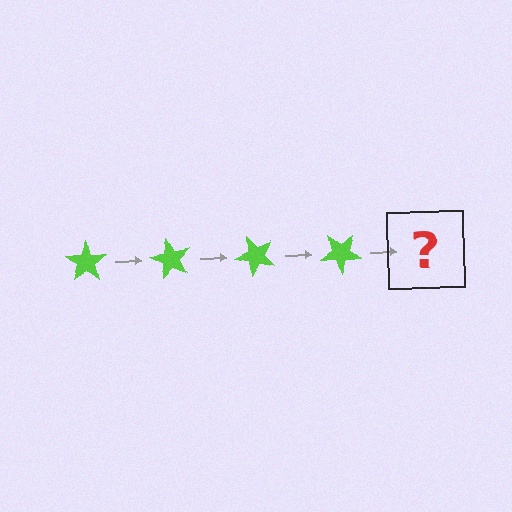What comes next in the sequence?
The next element should be a lime star rotated 240 degrees.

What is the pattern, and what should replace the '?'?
The pattern is that the star rotates 60 degrees each step. The '?' should be a lime star rotated 240 degrees.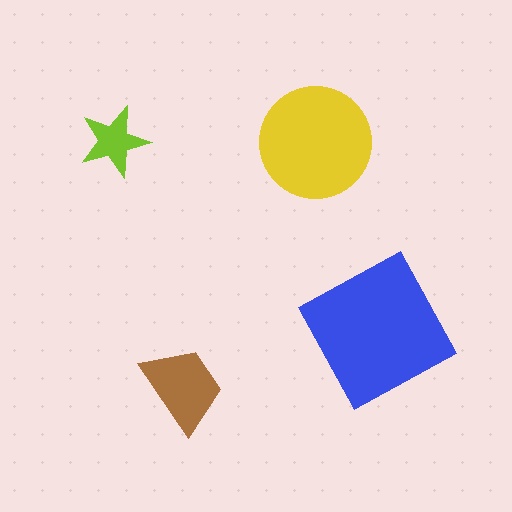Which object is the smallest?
The lime star.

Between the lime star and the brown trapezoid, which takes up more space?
The brown trapezoid.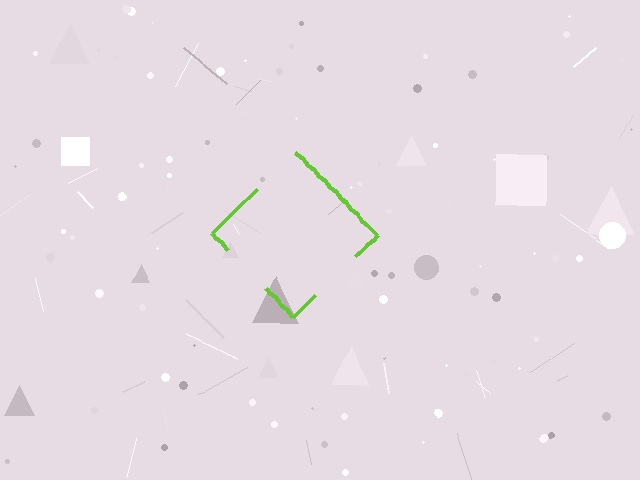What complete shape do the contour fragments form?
The contour fragments form a diamond.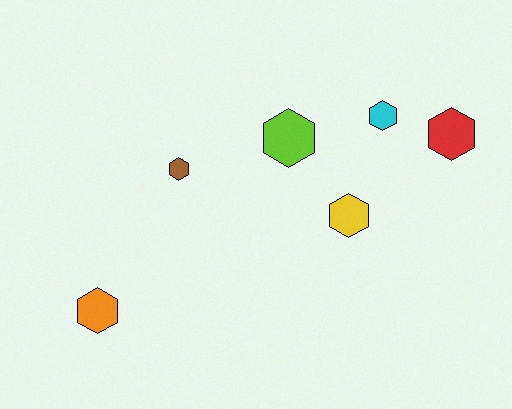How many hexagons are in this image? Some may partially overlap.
There are 6 hexagons.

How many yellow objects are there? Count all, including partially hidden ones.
There is 1 yellow object.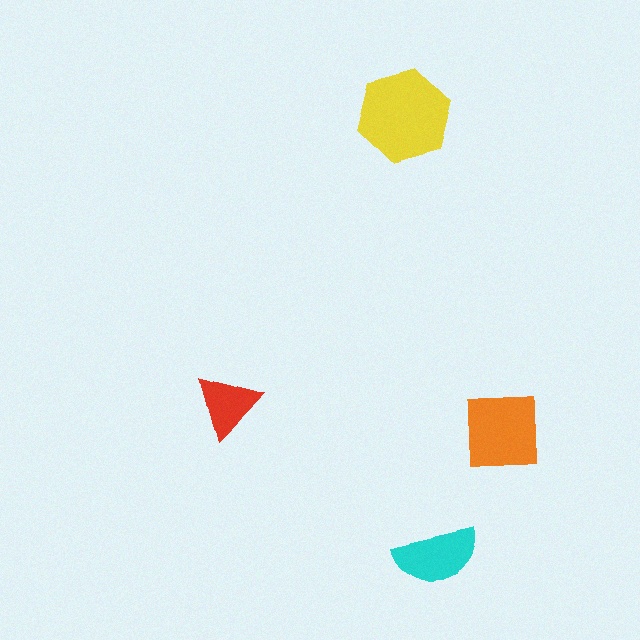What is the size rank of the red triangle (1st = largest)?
4th.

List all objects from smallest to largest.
The red triangle, the cyan semicircle, the orange square, the yellow hexagon.